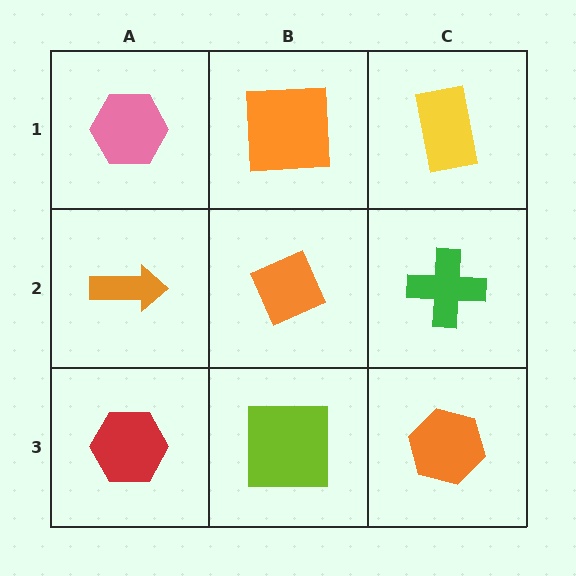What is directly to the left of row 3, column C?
A lime square.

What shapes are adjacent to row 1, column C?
A green cross (row 2, column C), an orange square (row 1, column B).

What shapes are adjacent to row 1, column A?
An orange arrow (row 2, column A), an orange square (row 1, column B).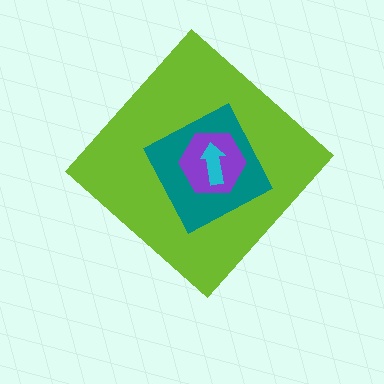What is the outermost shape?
The lime diamond.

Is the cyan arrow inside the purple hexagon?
Yes.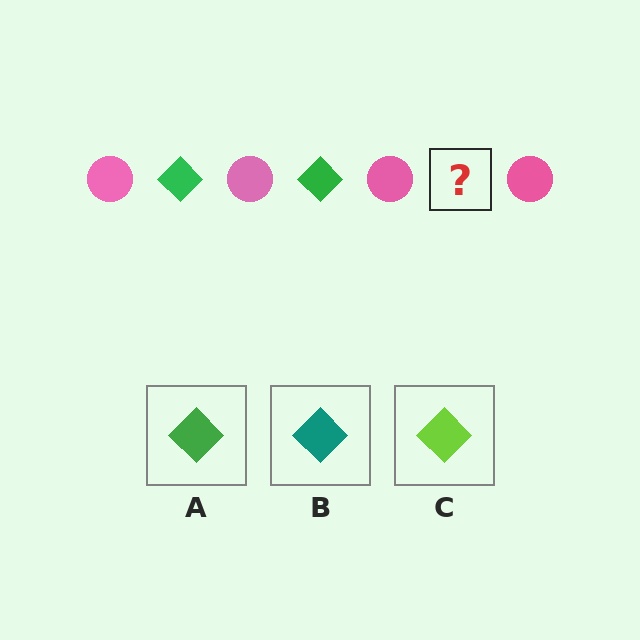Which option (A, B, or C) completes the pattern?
A.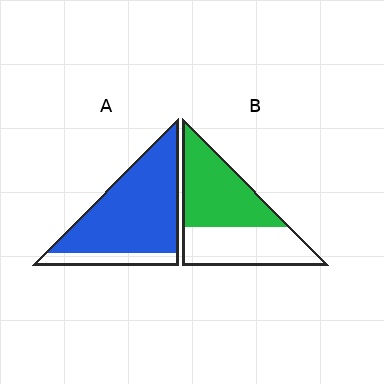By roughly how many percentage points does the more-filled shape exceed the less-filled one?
By roughly 30 percentage points (A over B).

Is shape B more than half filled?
Yes.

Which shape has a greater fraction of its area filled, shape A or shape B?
Shape A.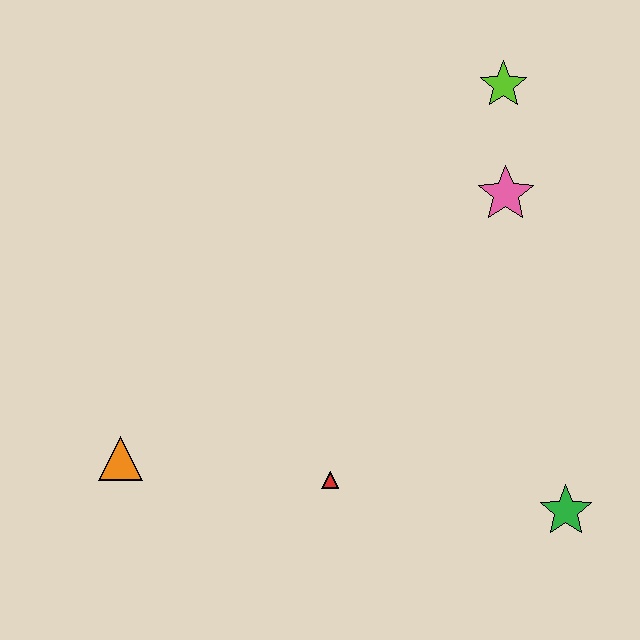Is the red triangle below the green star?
No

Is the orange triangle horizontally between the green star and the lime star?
No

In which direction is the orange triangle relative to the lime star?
The orange triangle is to the left of the lime star.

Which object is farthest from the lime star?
The orange triangle is farthest from the lime star.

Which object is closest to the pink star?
The lime star is closest to the pink star.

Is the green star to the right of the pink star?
Yes